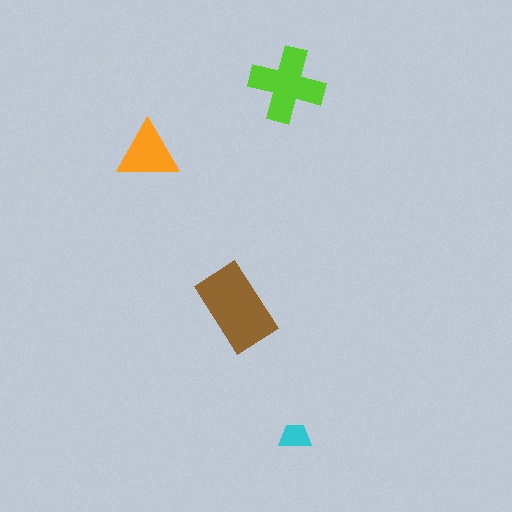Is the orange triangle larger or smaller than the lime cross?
Smaller.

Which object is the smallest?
The cyan trapezoid.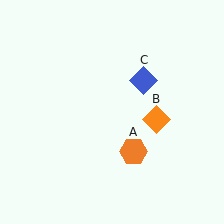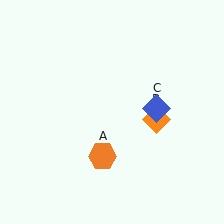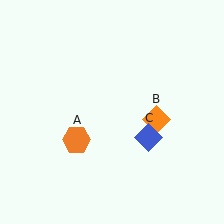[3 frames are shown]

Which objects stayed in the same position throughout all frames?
Orange diamond (object B) remained stationary.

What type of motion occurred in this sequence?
The orange hexagon (object A), blue diamond (object C) rotated clockwise around the center of the scene.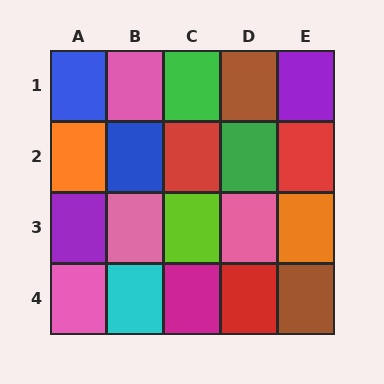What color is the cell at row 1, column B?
Pink.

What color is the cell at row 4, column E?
Brown.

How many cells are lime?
1 cell is lime.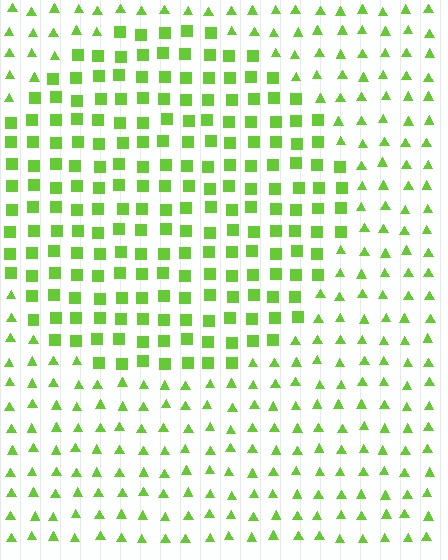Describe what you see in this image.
The image is filled with small lime elements arranged in a uniform grid. A circle-shaped region contains squares, while the surrounding area contains triangles. The boundary is defined purely by the change in element shape.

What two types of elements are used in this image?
The image uses squares inside the circle region and triangles outside it.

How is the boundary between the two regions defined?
The boundary is defined by a change in element shape: squares inside vs. triangles outside. All elements share the same color and spacing.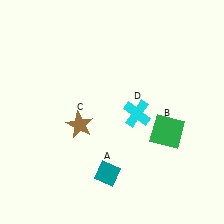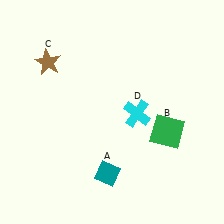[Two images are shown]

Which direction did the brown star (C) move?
The brown star (C) moved up.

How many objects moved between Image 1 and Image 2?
1 object moved between the two images.